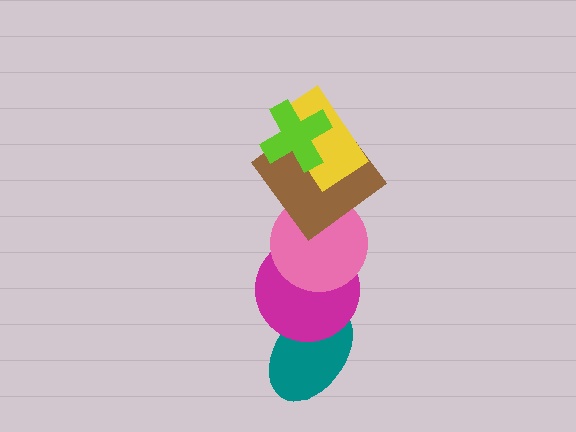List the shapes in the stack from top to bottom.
From top to bottom: the lime cross, the yellow rectangle, the brown diamond, the pink circle, the magenta circle, the teal ellipse.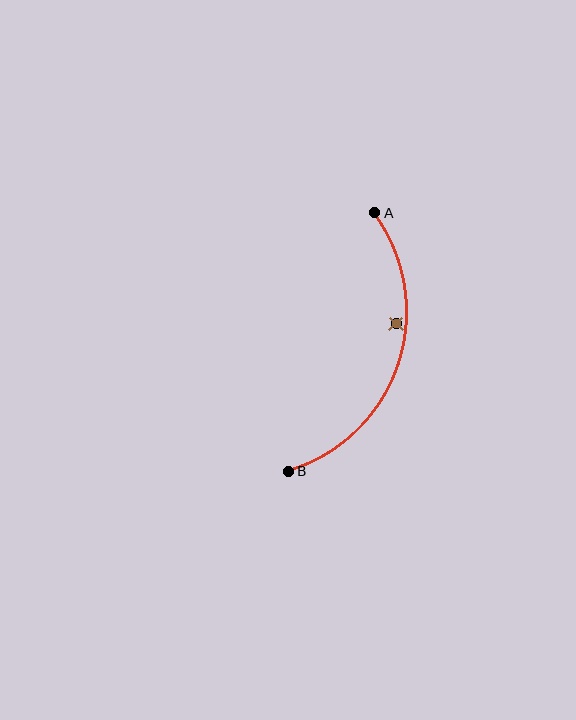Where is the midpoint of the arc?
The arc midpoint is the point on the curve farthest from the straight line joining A and B. It sits to the right of that line.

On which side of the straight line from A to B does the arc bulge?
The arc bulges to the right of the straight line connecting A and B.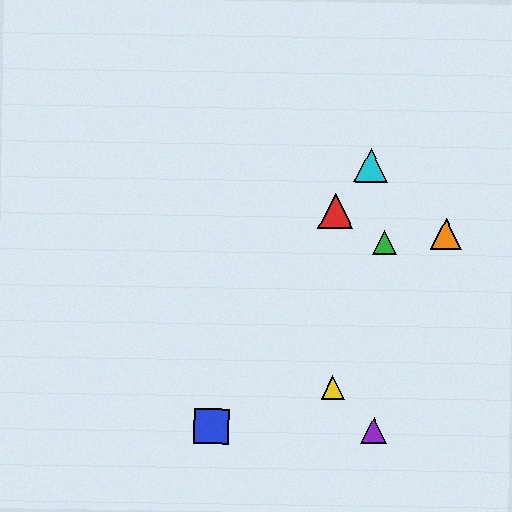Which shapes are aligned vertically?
The red triangle, the yellow triangle are aligned vertically.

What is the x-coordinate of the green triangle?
The green triangle is at x≈385.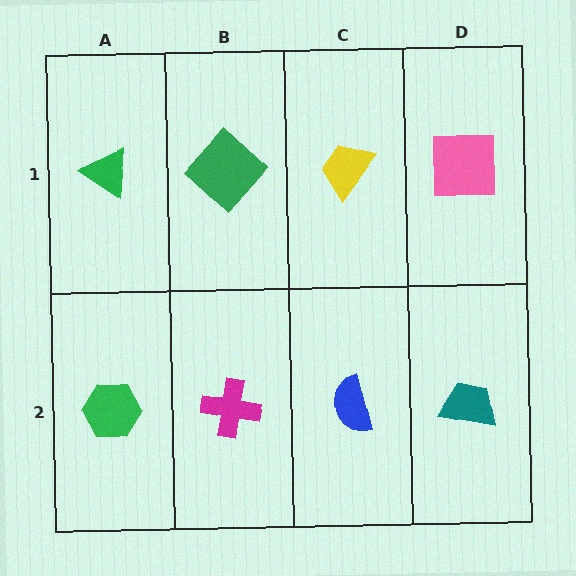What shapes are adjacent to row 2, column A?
A green triangle (row 1, column A), a magenta cross (row 2, column B).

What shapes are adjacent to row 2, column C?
A yellow trapezoid (row 1, column C), a magenta cross (row 2, column B), a teal trapezoid (row 2, column D).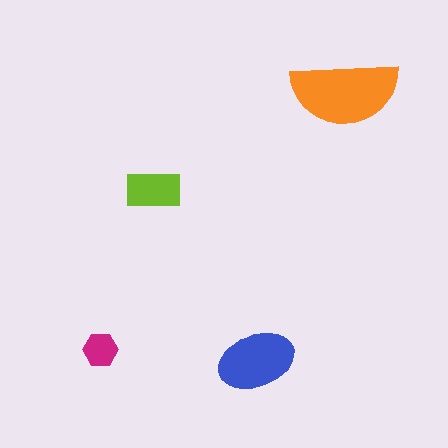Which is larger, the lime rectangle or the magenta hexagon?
The lime rectangle.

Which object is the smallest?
The magenta hexagon.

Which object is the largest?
The orange semicircle.